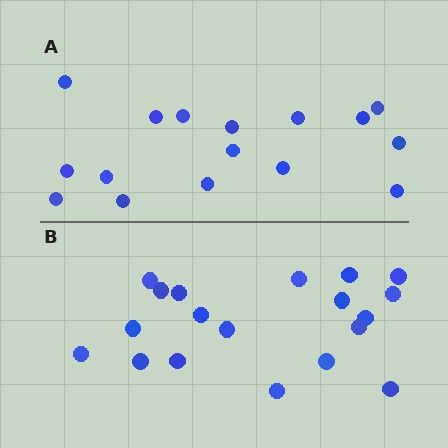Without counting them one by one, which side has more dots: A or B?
Region B (the bottom region) has more dots.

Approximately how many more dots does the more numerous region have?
Region B has just a few more — roughly 2 or 3 more dots than region A.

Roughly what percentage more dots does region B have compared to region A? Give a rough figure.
About 20% more.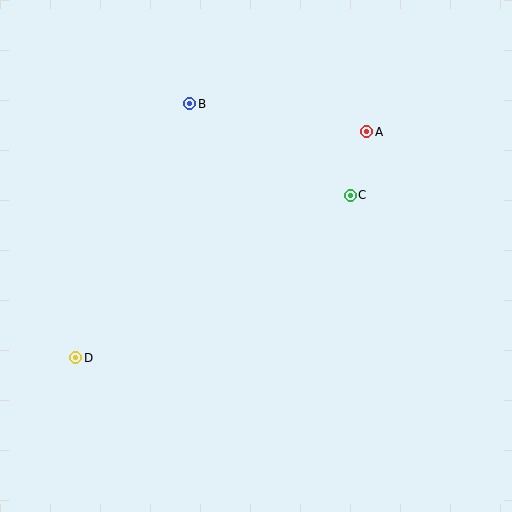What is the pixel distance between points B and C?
The distance between B and C is 185 pixels.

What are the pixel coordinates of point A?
Point A is at (367, 132).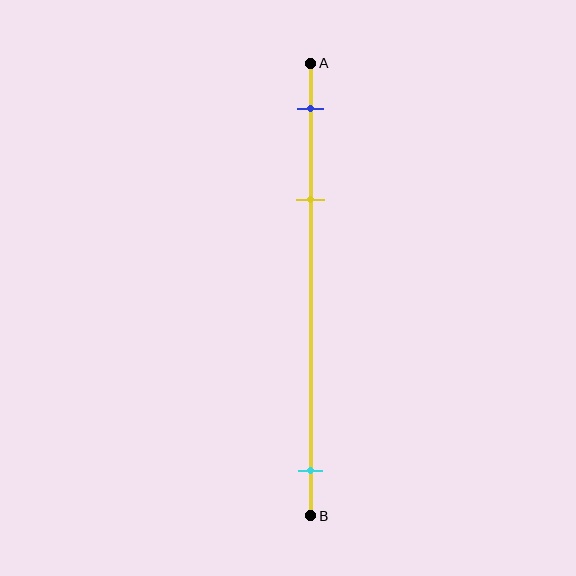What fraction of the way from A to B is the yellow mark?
The yellow mark is approximately 30% (0.3) of the way from A to B.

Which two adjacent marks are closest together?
The blue and yellow marks are the closest adjacent pair.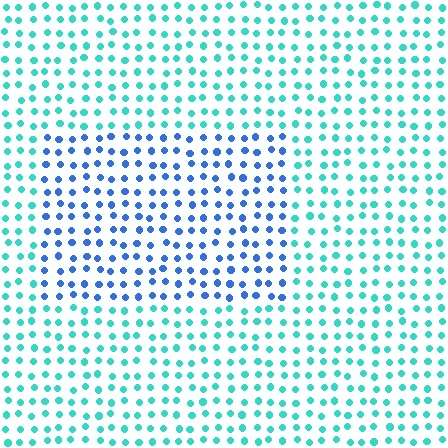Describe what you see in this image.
The image is filled with small cyan elements in a uniform arrangement. A rectangle-shaped region is visible where the elements are tinted to a slightly different hue, forming a subtle color boundary.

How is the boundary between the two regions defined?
The boundary is defined purely by a slight shift in hue (about 47 degrees). Spacing, size, and orientation are identical on both sides.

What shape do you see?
I see a rectangle.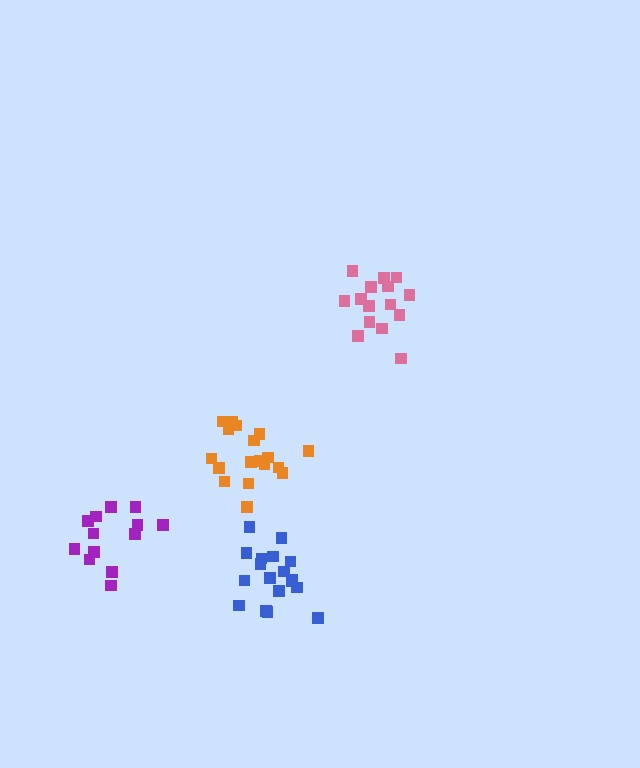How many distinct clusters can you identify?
There are 4 distinct clusters.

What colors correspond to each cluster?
The clusters are colored: pink, blue, purple, orange.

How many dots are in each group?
Group 1: 15 dots, Group 2: 18 dots, Group 3: 13 dots, Group 4: 18 dots (64 total).